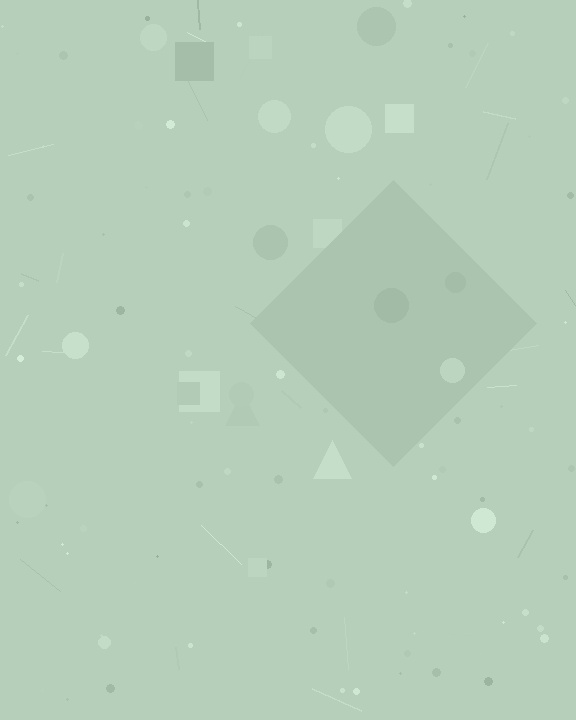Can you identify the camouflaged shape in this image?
The camouflaged shape is a diamond.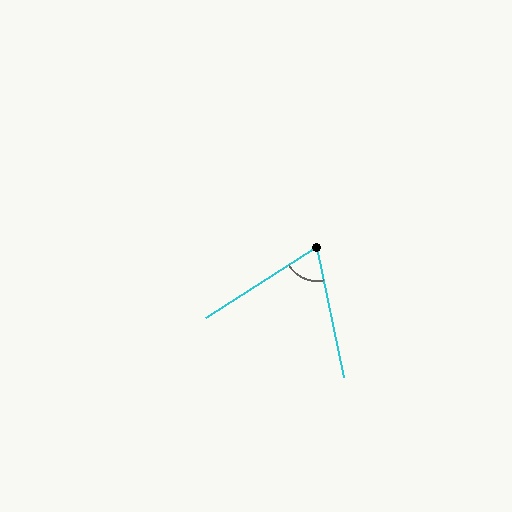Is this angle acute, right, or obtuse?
It is acute.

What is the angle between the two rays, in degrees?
Approximately 69 degrees.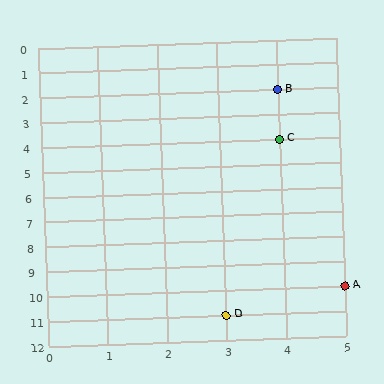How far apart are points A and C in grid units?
Points A and C are 1 column and 6 rows apart (about 6.1 grid units diagonally).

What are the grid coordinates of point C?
Point C is at grid coordinates (4, 4).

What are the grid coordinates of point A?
Point A is at grid coordinates (5, 10).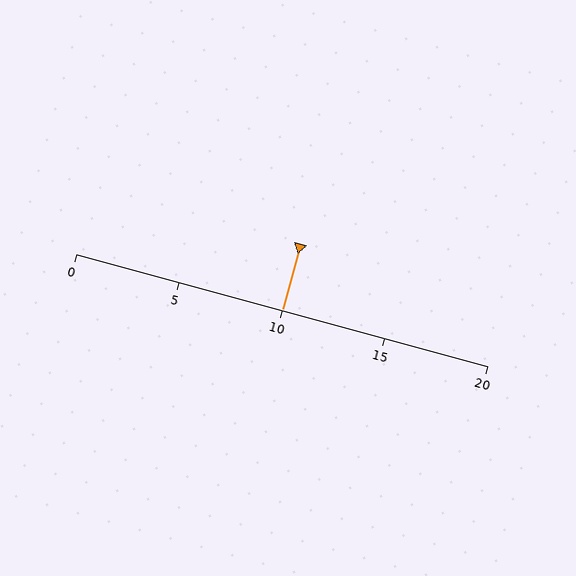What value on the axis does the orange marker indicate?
The marker indicates approximately 10.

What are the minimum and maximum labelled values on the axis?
The axis runs from 0 to 20.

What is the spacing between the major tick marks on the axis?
The major ticks are spaced 5 apart.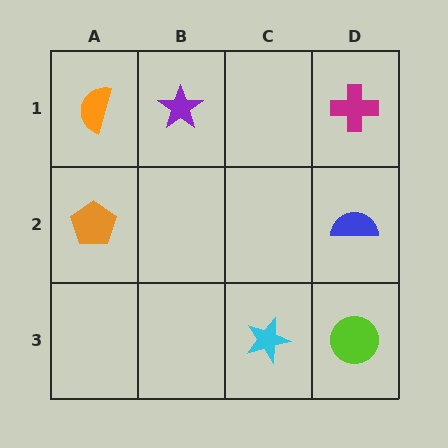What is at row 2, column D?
A blue semicircle.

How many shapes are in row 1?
3 shapes.